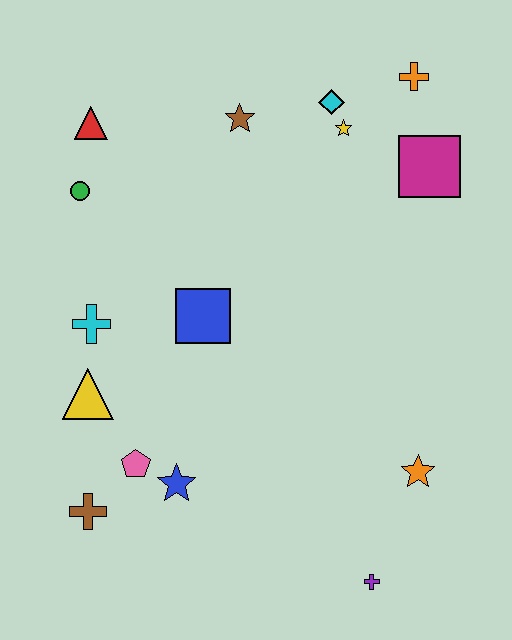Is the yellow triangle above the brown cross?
Yes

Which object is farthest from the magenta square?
The brown cross is farthest from the magenta square.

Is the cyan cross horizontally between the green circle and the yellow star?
Yes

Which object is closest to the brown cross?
The pink pentagon is closest to the brown cross.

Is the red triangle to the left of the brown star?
Yes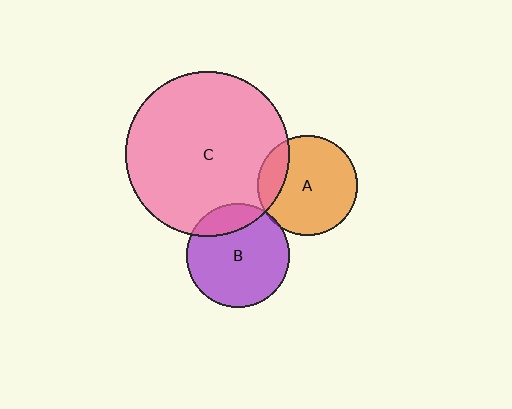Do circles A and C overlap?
Yes.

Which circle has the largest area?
Circle C (pink).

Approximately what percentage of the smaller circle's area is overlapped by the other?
Approximately 20%.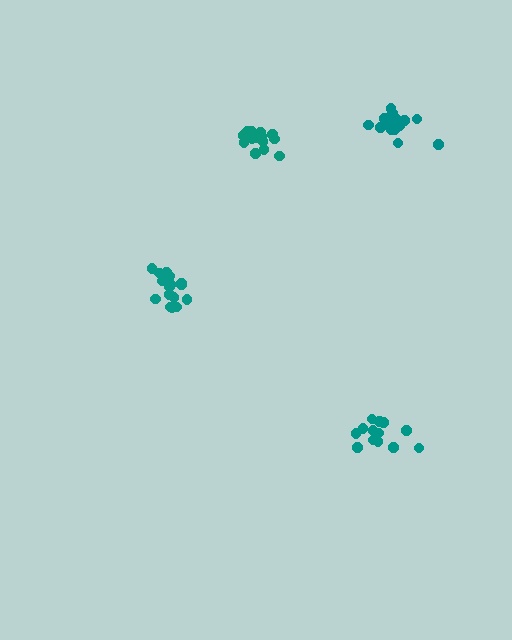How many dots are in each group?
Group 1: 19 dots, Group 2: 14 dots, Group 3: 18 dots, Group 4: 16 dots (67 total).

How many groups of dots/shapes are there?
There are 4 groups.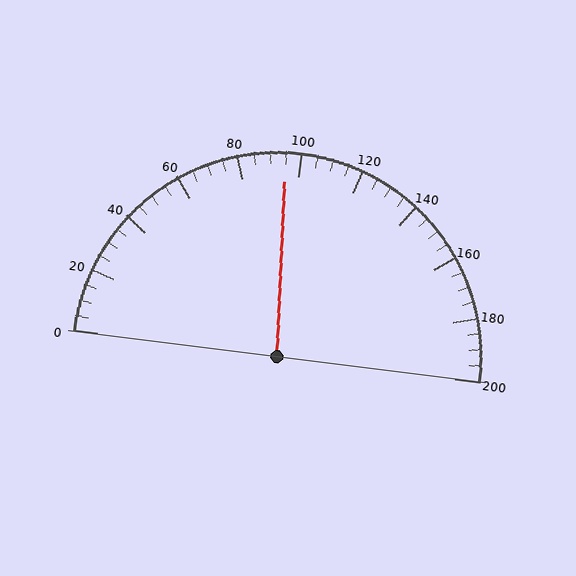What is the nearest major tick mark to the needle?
The nearest major tick mark is 100.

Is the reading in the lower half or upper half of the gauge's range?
The reading is in the lower half of the range (0 to 200).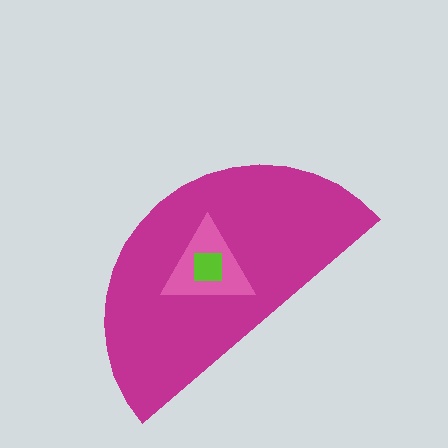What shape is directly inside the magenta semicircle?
The pink triangle.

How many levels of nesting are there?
3.